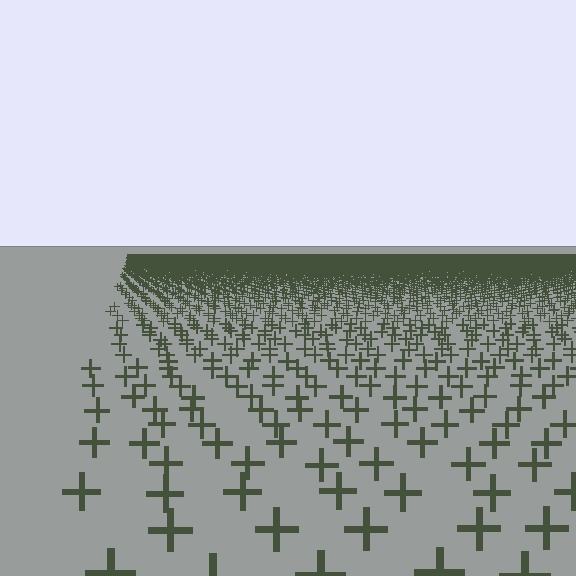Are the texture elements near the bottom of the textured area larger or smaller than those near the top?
Larger. Near the bottom, elements are closer to the viewer and appear at a bigger on-screen size.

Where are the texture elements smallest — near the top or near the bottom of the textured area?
Near the top.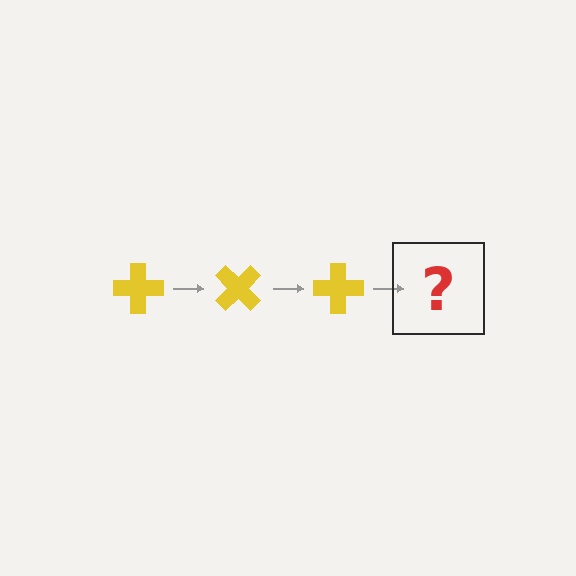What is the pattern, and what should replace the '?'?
The pattern is that the cross rotates 45 degrees each step. The '?' should be a yellow cross rotated 135 degrees.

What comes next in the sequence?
The next element should be a yellow cross rotated 135 degrees.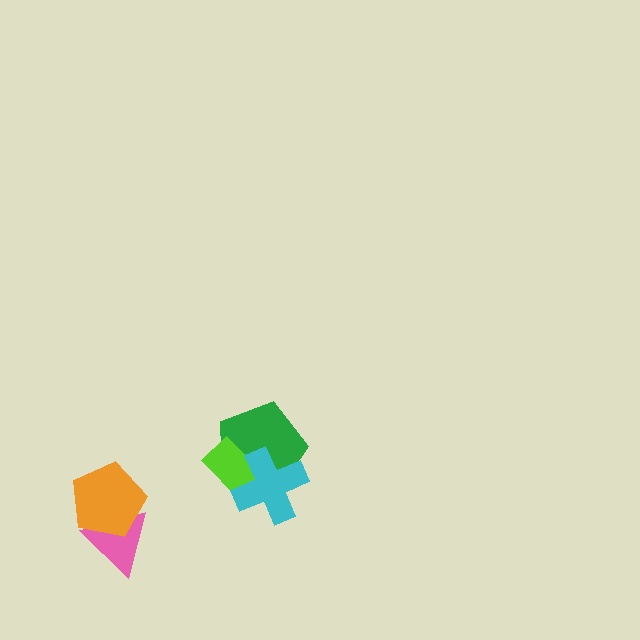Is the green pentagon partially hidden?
Yes, it is partially covered by another shape.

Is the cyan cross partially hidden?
No, no other shape covers it.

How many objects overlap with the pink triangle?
1 object overlaps with the pink triangle.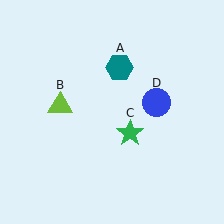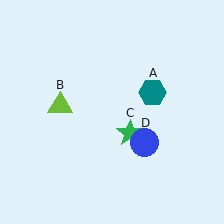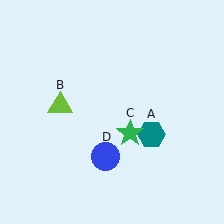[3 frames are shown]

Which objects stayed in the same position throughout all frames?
Lime triangle (object B) and green star (object C) remained stationary.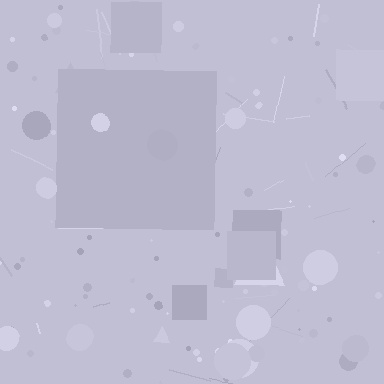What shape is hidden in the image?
A square is hidden in the image.